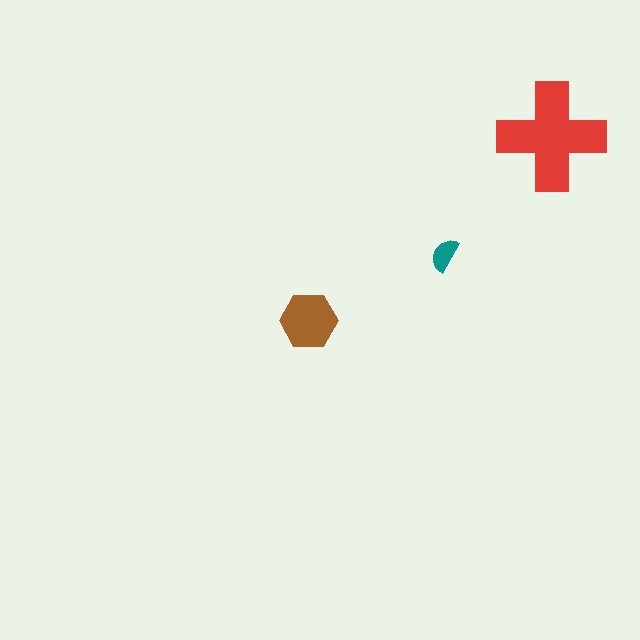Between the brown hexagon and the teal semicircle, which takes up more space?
The brown hexagon.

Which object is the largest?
The red cross.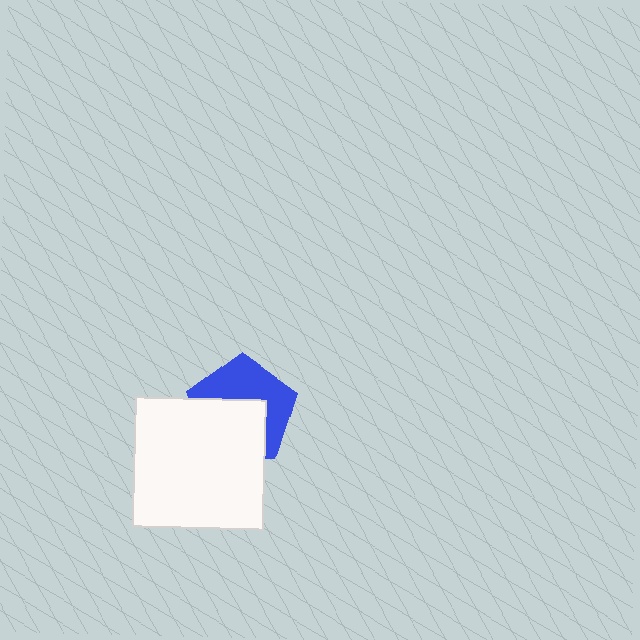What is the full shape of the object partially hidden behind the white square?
The partially hidden object is a blue pentagon.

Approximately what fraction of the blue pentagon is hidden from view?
Roughly 50% of the blue pentagon is hidden behind the white square.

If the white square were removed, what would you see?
You would see the complete blue pentagon.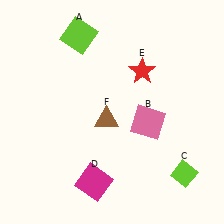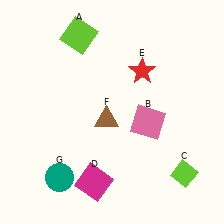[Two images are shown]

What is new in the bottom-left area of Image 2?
A teal circle (G) was added in the bottom-left area of Image 2.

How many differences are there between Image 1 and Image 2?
There is 1 difference between the two images.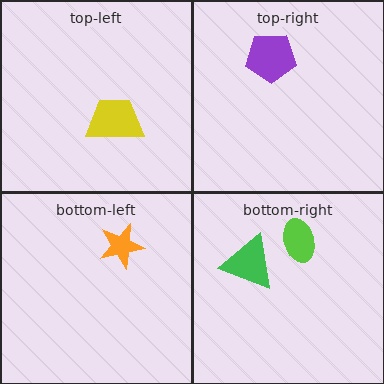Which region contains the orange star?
The bottom-left region.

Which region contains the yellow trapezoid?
The top-left region.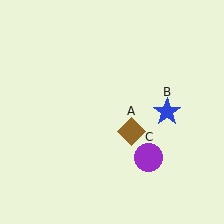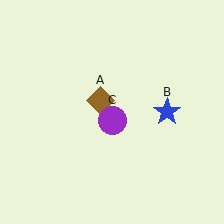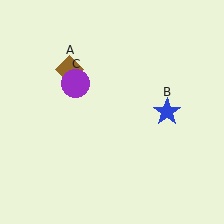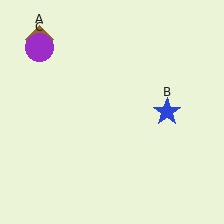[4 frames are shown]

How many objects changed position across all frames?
2 objects changed position: brown diamond (object A), purple circle (object C).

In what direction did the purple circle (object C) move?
The purple circle (object C) moved up and to the left.